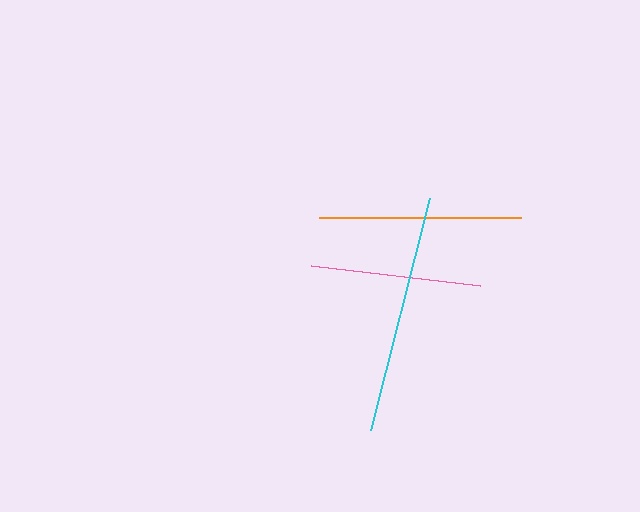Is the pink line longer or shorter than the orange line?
The orange line is longer than the pink line.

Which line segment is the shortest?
The pink line is the shortest at approximately 170 pixels.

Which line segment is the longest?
The cyan line is the longest at approximately 239 pixels.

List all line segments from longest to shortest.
From longest to shortest: cyan, orange, pink.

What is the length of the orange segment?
The orange segment is approximately 203 pixels long.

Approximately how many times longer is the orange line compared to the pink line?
The orange line is approximately 1.2 times the length of the pink line.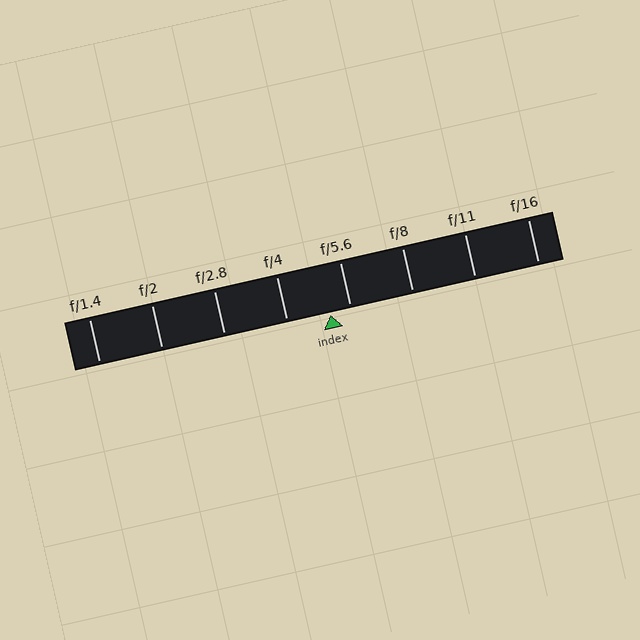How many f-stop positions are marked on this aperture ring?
There are 8 f-stop positions marked.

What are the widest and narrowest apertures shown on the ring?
The widest aperture shown is f/1.4 and the narrowest is f/16.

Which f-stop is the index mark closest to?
The index mark is closest to f/5.6.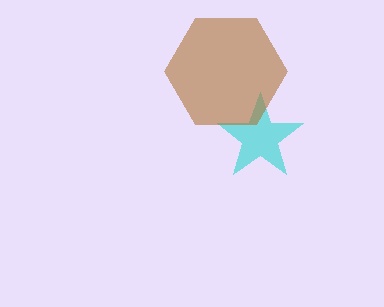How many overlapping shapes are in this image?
There are 2 overlapping shapes in the image.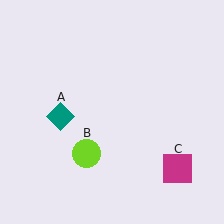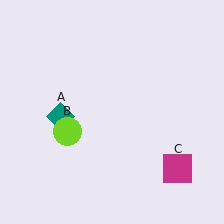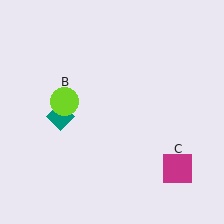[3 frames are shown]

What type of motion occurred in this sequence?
The lime circle (object B) rotated clockwise around the center of the scene.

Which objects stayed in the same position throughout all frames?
Teal diamond (object A) and magenta square (object C) remained stationary.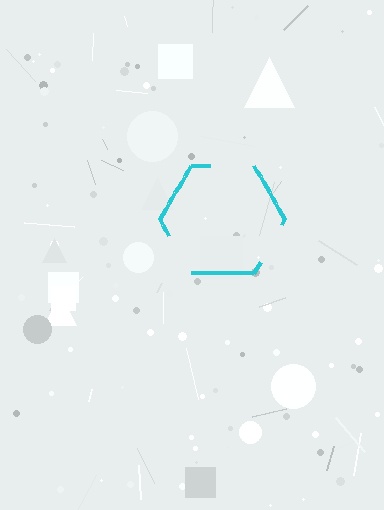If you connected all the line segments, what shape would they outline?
They would outline a hexagon.